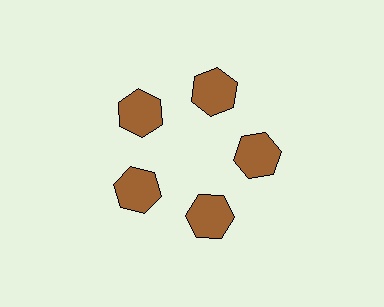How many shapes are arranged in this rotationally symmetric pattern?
There are 5 shapes, arranged in 5 groups of 1.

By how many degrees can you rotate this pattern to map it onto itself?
The pattern maps onto itself every 72 degrees of rotation.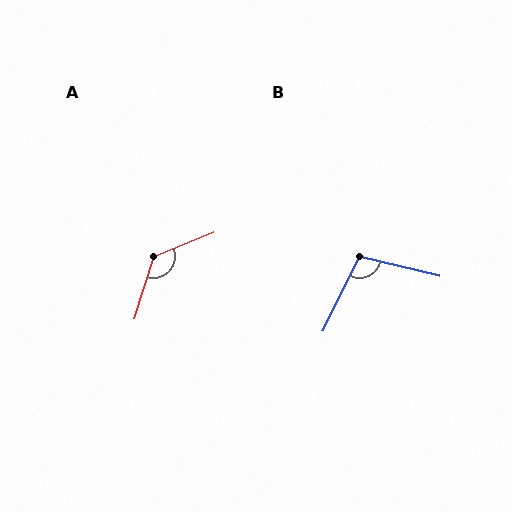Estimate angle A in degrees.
Approximately 129 degrees.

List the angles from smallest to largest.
B (103°), A (129°).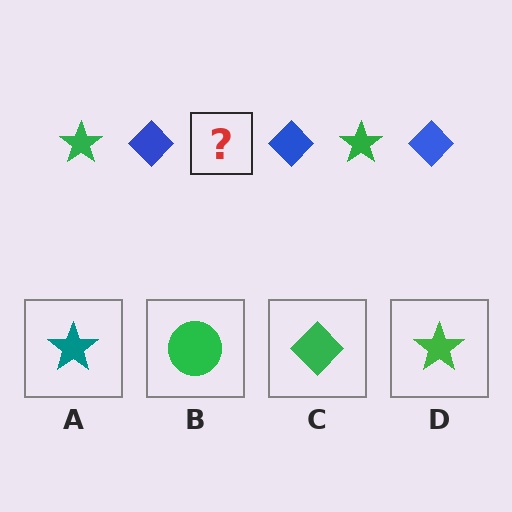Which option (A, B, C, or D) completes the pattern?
D.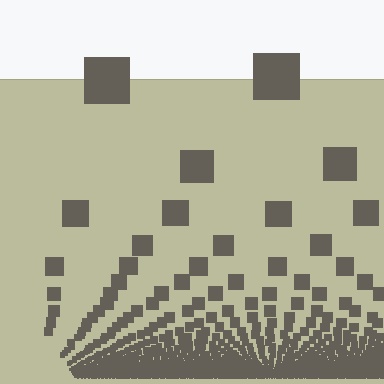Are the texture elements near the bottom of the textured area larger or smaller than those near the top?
Smaller. The gradient is inverted — elements near the bottom are smaller and denser.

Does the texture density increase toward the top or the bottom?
Density increases toward the bottom.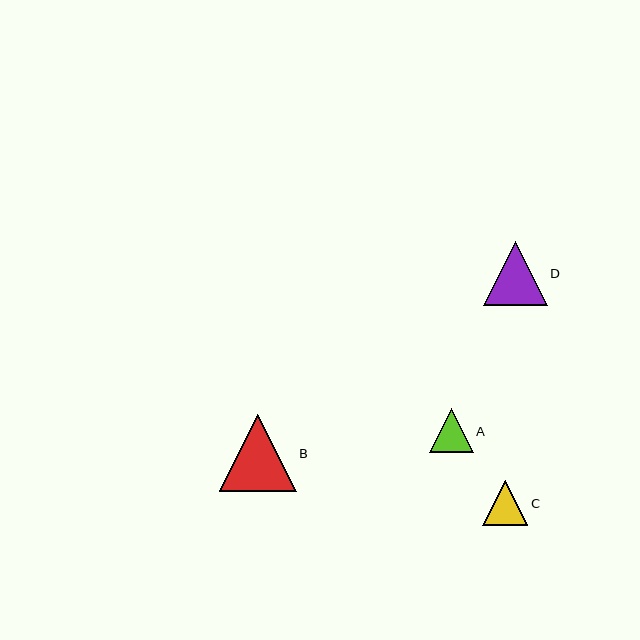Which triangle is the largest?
Triangle B is the largest with a size of approximately 77 pixels.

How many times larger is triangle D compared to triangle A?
Triangle D is approximately 1.5 times the size of triangle A.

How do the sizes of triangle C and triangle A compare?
Triangle C and triangle A are approximately the same size.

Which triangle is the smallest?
Triangle A is the smallest with a size of approximately 44 pixels.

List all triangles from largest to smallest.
From largest to smallest: B, D, C, A.